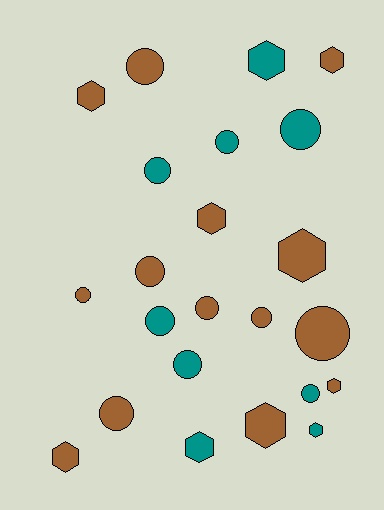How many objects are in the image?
There are 23 objects.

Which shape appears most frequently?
Circle, with 13 objects.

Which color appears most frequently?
Brown, with 14 objects.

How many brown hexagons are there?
There are 7 brown hexagons.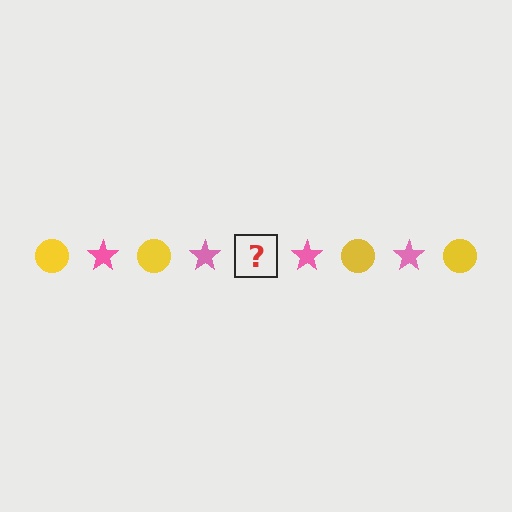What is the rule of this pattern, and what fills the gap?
The rule is that the pattern alternates between yellow circle and pink star. The gap should be filled with a yellow circle.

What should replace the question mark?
The question mark should be replaced with a yellow circle.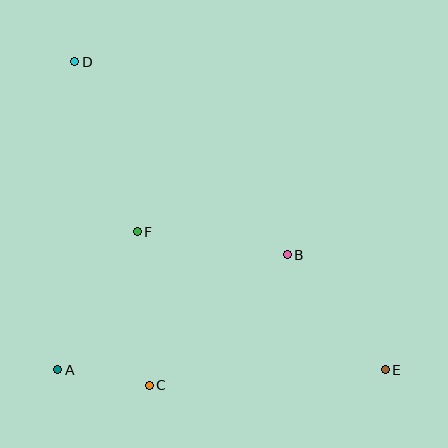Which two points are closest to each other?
Points A and C are closest to each other.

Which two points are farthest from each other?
Points D and E are farthest from each other.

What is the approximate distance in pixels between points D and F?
The distance between D and F is approximately 181 pixels.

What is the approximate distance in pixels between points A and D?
The distance between A and D is approximately 309 pixels.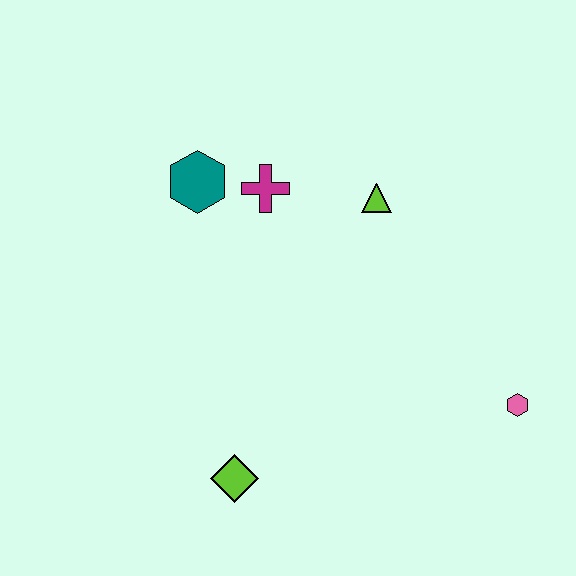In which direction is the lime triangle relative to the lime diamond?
The lime triangle is above the lime diamond.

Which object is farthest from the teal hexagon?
The pink hexagon is farthest from the teal hexagon.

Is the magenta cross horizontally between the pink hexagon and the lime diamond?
Yes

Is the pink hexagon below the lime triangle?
Yes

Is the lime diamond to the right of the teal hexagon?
Yes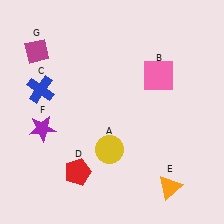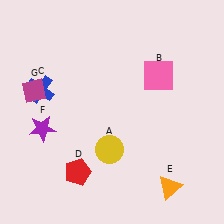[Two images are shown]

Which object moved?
The magenta diamond (G) moved down.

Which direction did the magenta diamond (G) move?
The magenta diamond (G) moved down.